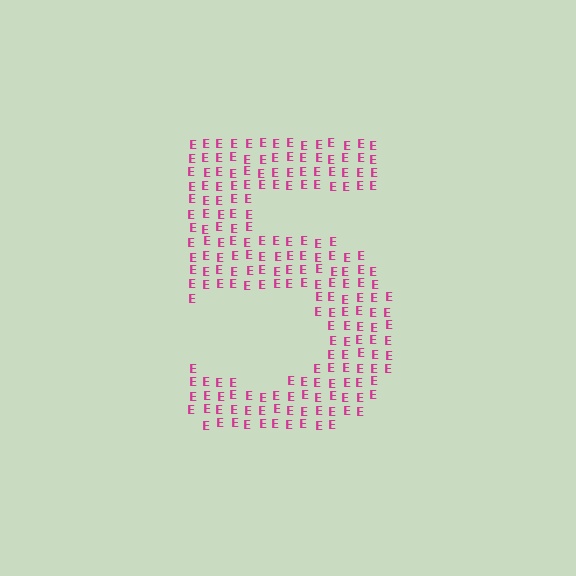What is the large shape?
The large shape is the digit 5.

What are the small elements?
The small elements are letter E's.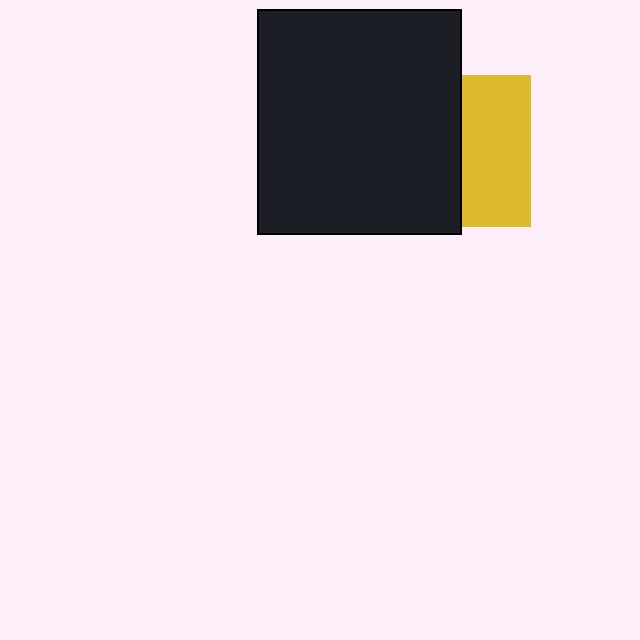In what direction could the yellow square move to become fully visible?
The yellow square could move right. That would shift it out from behind the black rectangle entirely.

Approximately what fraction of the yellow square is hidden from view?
Roughly 54% of the yellow square is hidden behind the black rectangle.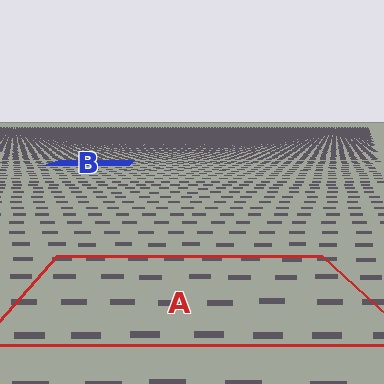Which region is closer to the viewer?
Region A is closer. The texture elements there are larger and more spread out.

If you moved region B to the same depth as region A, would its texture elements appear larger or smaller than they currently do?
They would appear larger. At a closer depth, the same texture elements are projected at a bigger on-screen size.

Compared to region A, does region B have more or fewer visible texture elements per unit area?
Region B has more texture elements per unit area — they are packed more densely because it is farther away.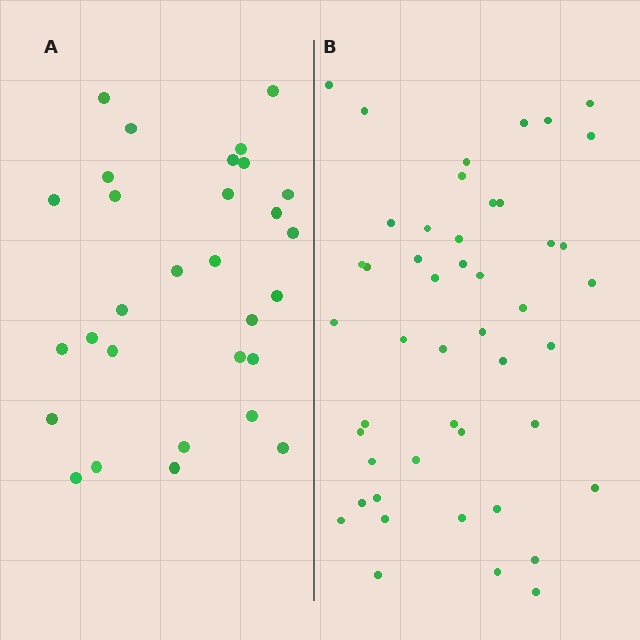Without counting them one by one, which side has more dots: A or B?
Region B (the right region) has more dots.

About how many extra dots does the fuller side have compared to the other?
Region B has approximately 15 more dots than region A.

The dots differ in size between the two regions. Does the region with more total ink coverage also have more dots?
No. Region A has more total ink coverage because its dots are larger, but region B actually contains more individual dots. Total area can be misleading — the number of items is what matters here.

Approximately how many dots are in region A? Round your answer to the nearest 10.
About 30 dots.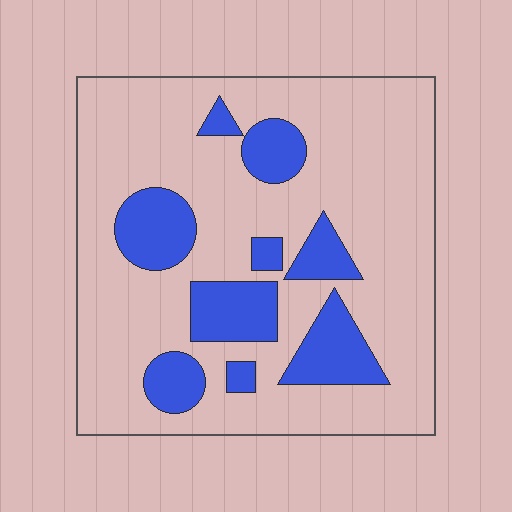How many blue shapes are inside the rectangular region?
9.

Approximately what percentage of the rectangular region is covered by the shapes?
Approximately 20%.